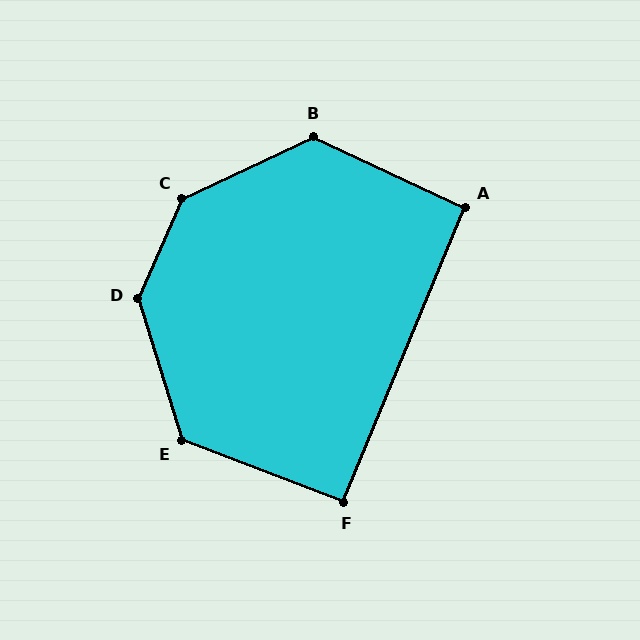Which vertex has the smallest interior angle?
F, at approximately 92 degrees.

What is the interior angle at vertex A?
Approximately 93 degrees (approximately right).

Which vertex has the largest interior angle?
C, at approximately 139 degrees.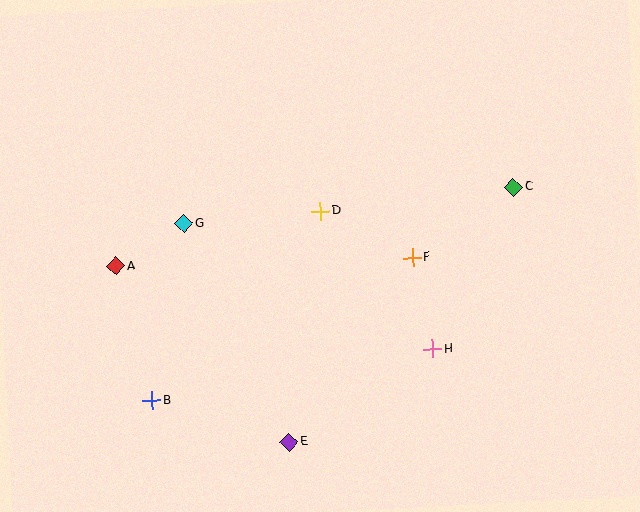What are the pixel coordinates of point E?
Point E is at (289, 442).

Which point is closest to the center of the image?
Point D at (321, 211) is closest to the center.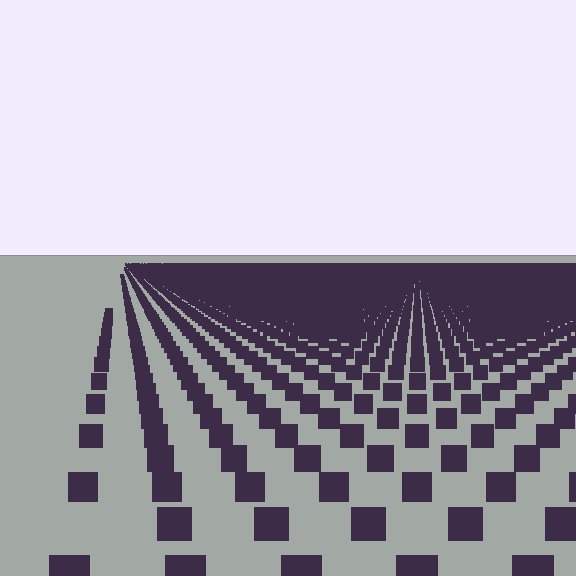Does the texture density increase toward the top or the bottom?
Density increases toward the top.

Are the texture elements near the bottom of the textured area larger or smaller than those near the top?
Larger. Near the bottom, elements are closer to the viewer and appear at a bigger on-screen size.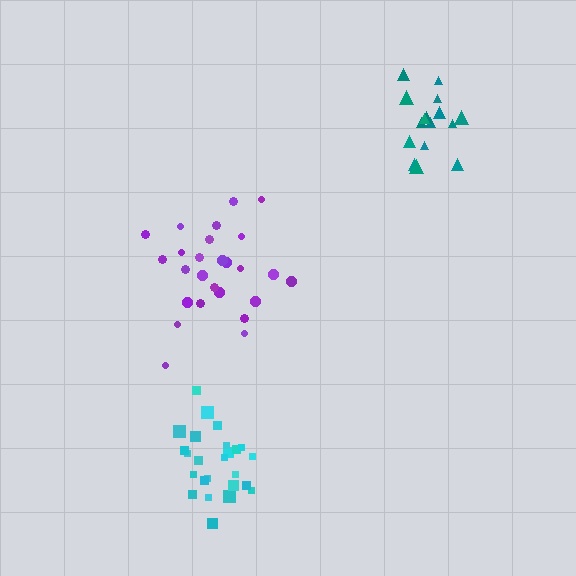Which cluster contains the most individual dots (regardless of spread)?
Purple (26).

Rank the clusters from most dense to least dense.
teal, cyan, purple.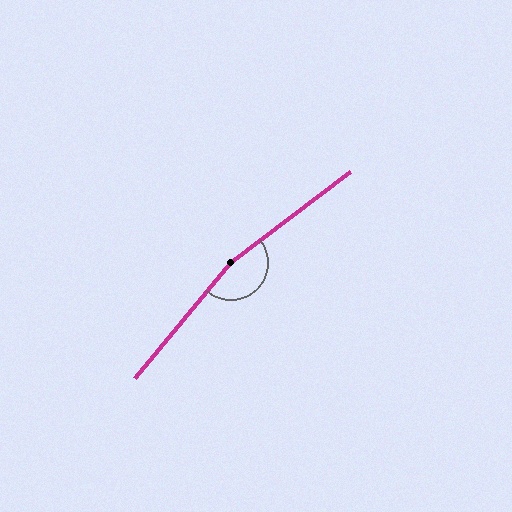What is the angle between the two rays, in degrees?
Approximately 168 degrees.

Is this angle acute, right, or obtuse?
It is obtuse.